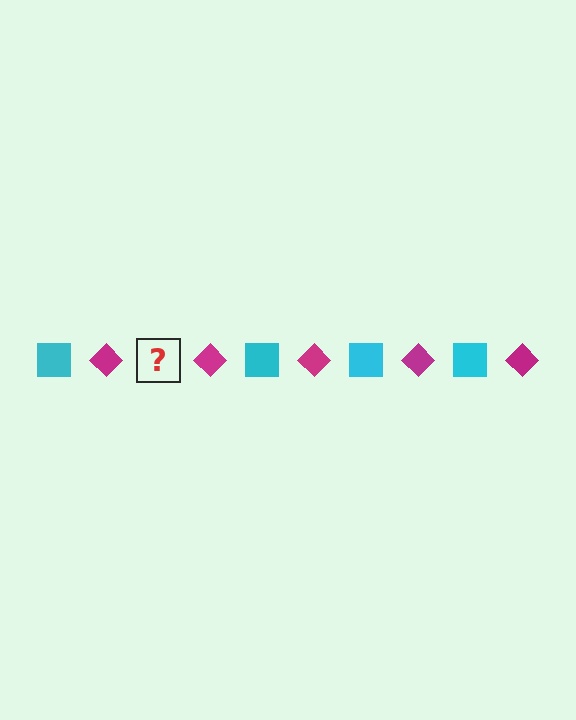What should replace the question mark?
The question mark should be replaced with a cyan square.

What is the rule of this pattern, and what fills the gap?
The rule is that the pattern alternates between cyan square and magenta diamond. The gap should be filled with a cyan square.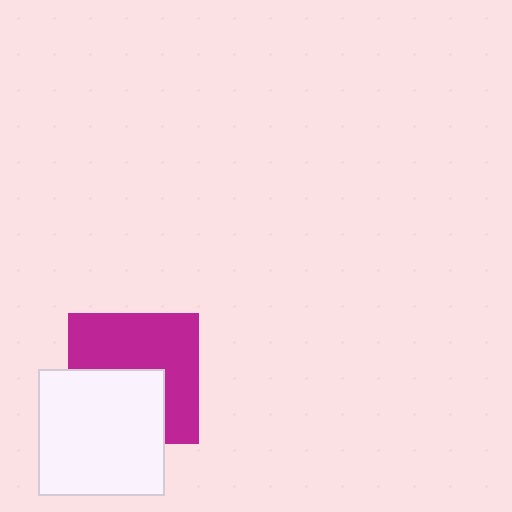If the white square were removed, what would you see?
You would see the complete magenta square.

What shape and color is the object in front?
The object in front is a white square.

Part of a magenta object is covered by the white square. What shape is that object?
It is a square.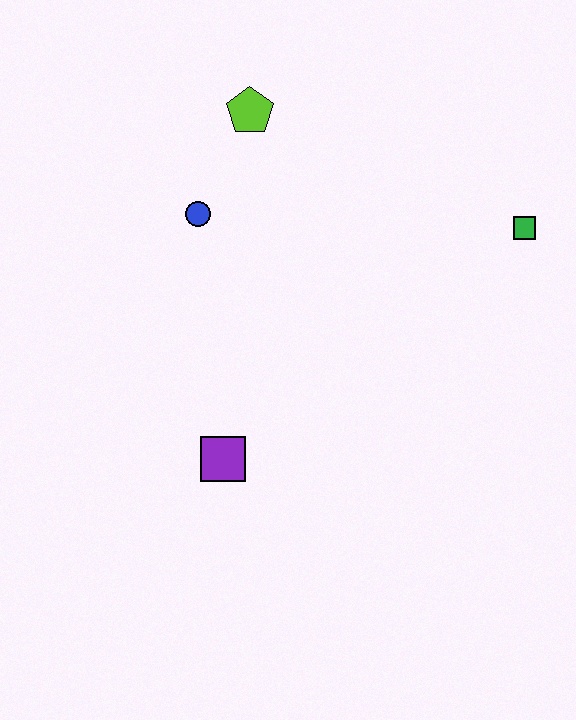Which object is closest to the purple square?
The blue circle is closest to the purple square.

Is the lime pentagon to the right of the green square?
No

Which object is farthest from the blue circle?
The green square is farthest from the blue circle.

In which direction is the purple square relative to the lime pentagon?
The purple square is below the lime pentagon.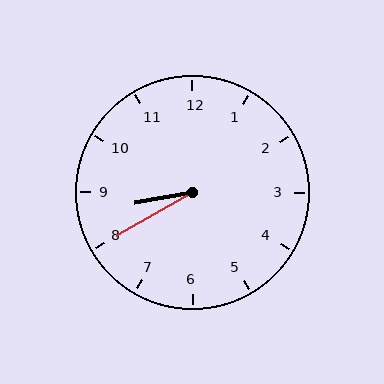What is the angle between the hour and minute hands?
Approximately 20 degrees.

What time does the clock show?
8:40.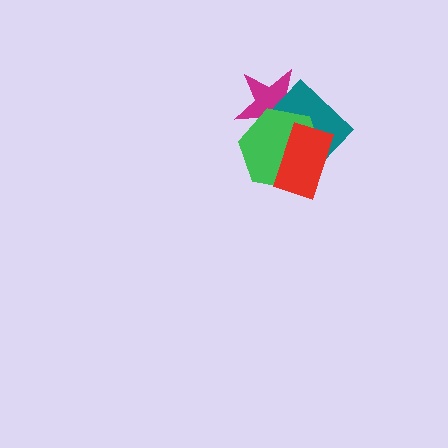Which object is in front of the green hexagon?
The red rectangle is in front of the green hexagon.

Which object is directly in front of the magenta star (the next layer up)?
The teal diamond is directly in front of the magenta star.